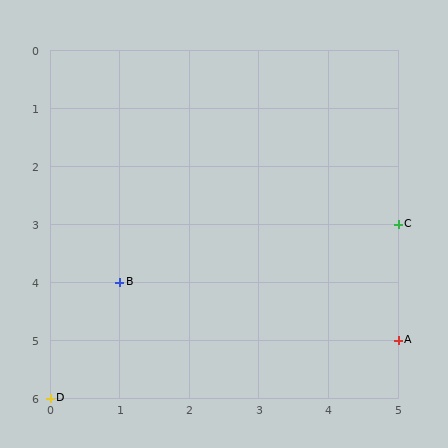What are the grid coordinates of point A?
Point A is at grid coordinates (5, 5).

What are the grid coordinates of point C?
Point C is at grid coordinates (5, 3).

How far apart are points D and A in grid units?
Points D and A are 5 columns and 1 row apart (about 5.1 grid units diagonally).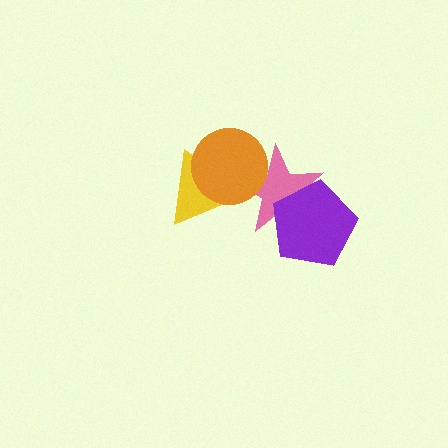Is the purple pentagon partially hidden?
No, no other shape covers it.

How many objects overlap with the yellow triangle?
2 objects overlap with the yellow triangle.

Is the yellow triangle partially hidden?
Yes, it is partially covered by another shape.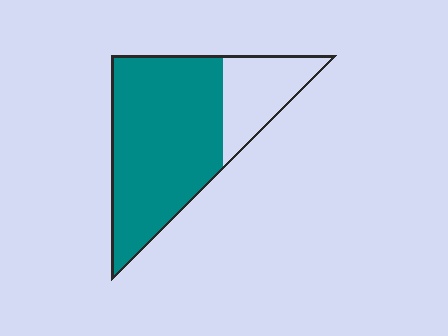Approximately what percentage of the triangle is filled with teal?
Approximately 75%.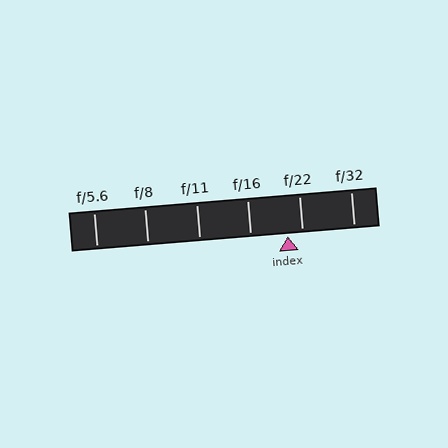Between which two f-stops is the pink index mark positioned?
The index mark is between f/16 and f/22.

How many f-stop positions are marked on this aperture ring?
There are 6 f-stop positions marked.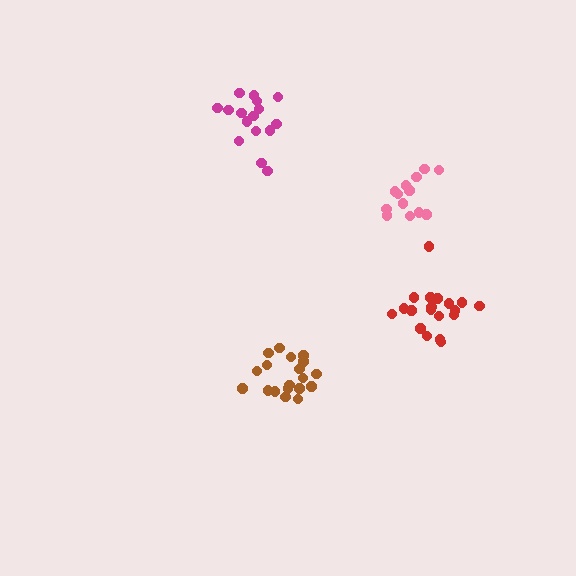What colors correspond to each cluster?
The clusters are colored: brown, magenta, pink, red.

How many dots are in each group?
Group 1: 19 dots, Group 2: 16 dots, Group 3: 13 dots, Group 4: 19 dots (67 total).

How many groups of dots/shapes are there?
There are 4 groups.